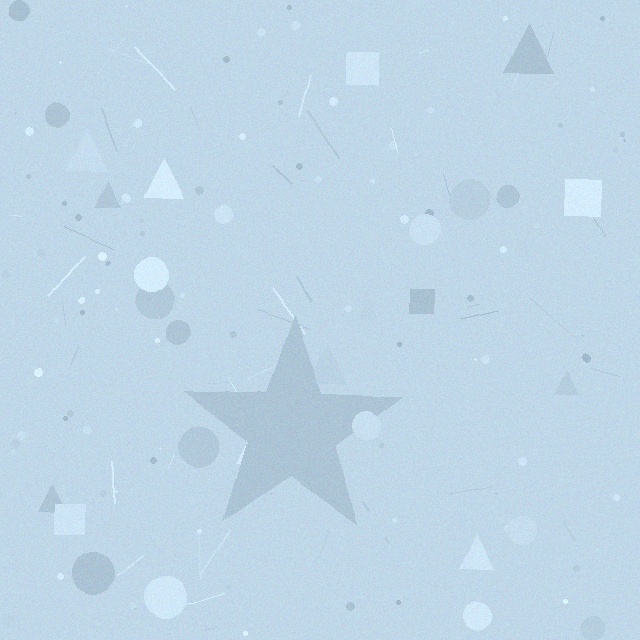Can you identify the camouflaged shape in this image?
The camouflaged shape is a star.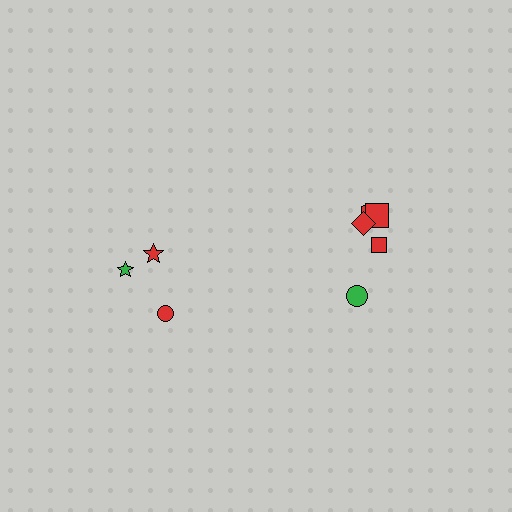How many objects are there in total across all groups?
There are 8 objects.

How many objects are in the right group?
There are 5 objects.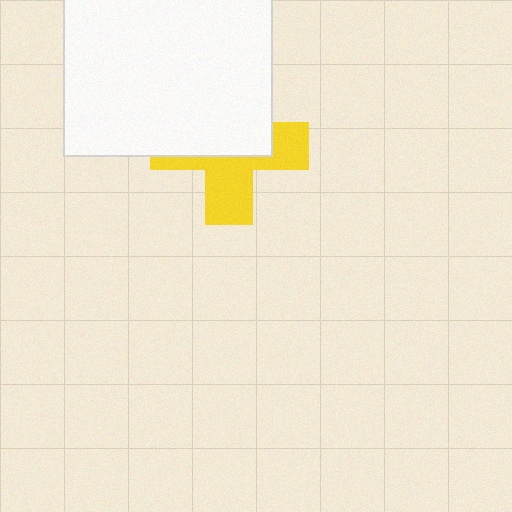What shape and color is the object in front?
The object in front is a white square.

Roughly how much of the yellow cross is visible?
About half of it is visible (roughly 45%).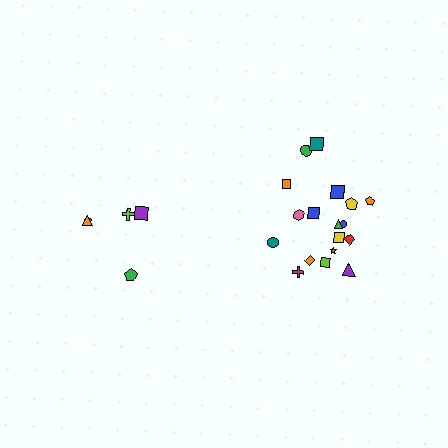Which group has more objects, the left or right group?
The right group.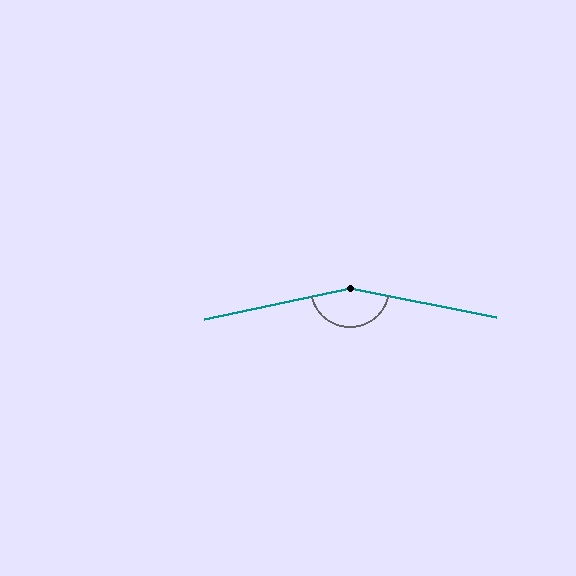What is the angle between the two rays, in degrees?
Approximately 157 degrees.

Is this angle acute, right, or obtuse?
It is obtuse.